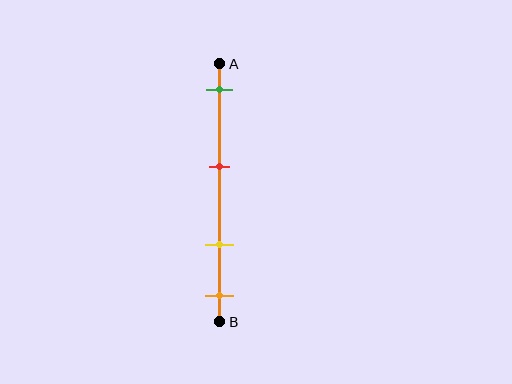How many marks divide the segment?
There are 4 marks dividing the segment.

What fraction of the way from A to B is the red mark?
The red mark is approximately 40% (0.4) of the way from A to B.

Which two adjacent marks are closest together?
The yellow and orange marks are the closest adjacent pair.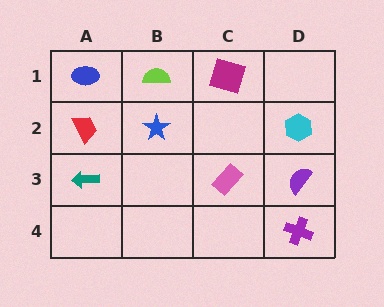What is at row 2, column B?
A blue star.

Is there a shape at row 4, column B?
No, that cell is empty.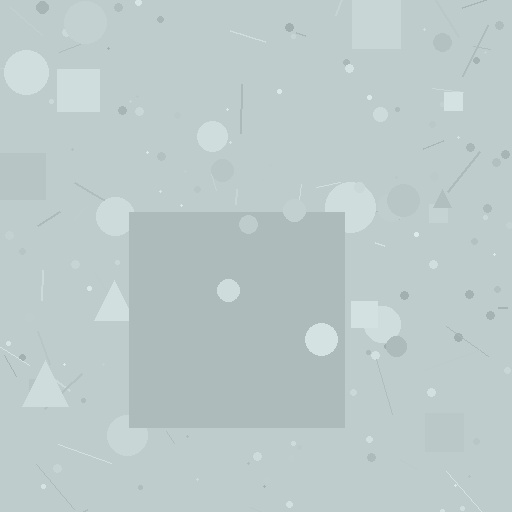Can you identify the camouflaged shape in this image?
The camouflaged shape is a square.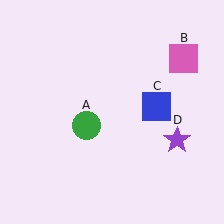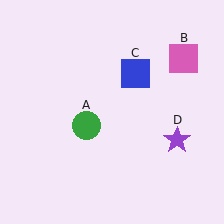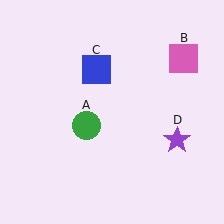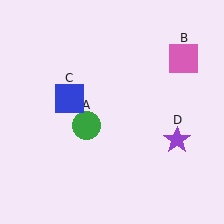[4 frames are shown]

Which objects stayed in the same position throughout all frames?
Green circle (object A) and pink square (object B) and purple star (object D) remained stationary.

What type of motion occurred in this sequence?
The blue square (object C) rotated counterclockwise around the center of the scene.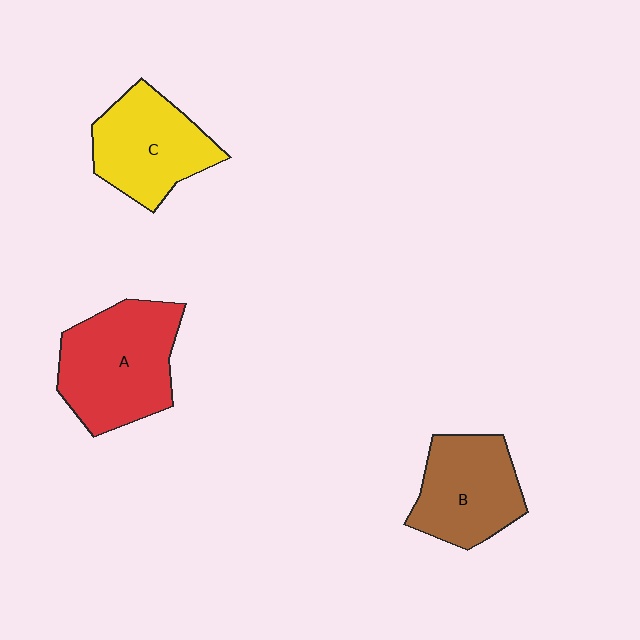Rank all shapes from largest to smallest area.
From largest to smallest: A (red), C (yellow), B (brown).